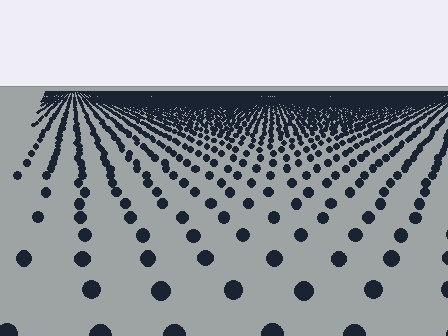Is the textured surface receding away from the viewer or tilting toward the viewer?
The surface is receding away from the viewer. Texture elements get smaller and denser toward the top.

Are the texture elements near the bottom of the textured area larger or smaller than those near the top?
Larger. Near the bottom, elements are closer to the viewer and appear at a bigger on-screen size.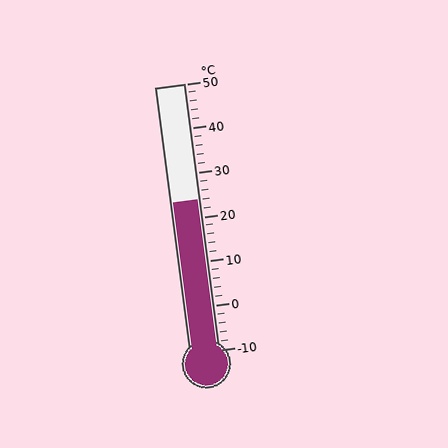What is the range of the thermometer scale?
The thermometer scale ranges from -10°C to 50°C.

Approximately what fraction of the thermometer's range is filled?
The thermometer is filled to approximately 55% of its range.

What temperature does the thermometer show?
The thermometer shows approximately 24°C.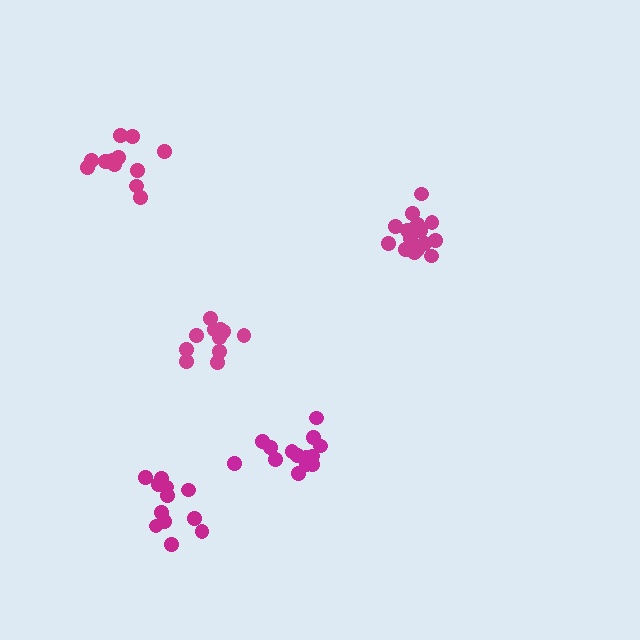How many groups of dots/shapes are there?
There are 5 groups.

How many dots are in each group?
Group 1: 11 dots, Group 2: 16 dots, Group 3: 14 dots, Group 4: 14 dots, Group 5: 12 dots (67 total).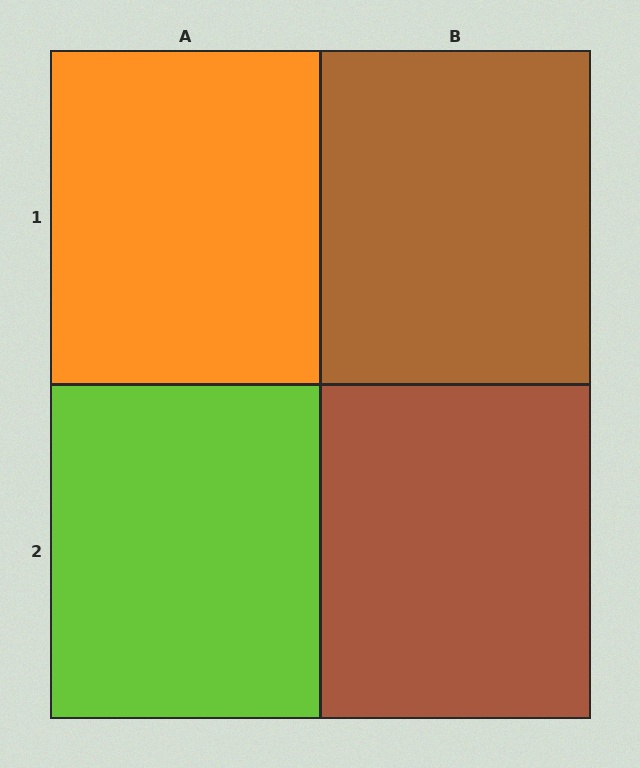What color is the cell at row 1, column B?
Brown.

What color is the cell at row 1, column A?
Orange.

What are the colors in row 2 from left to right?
Lime, brown.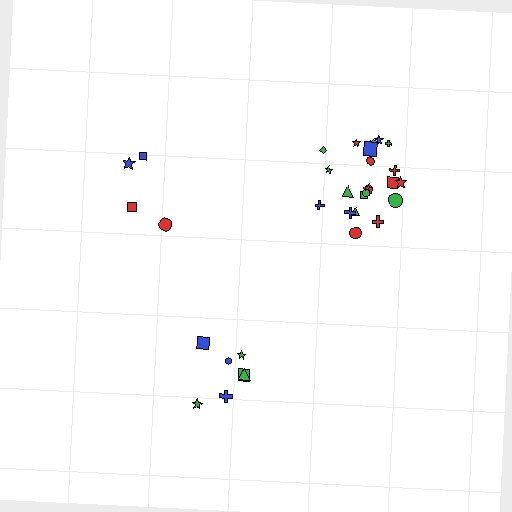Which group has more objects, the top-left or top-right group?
The top-right group.